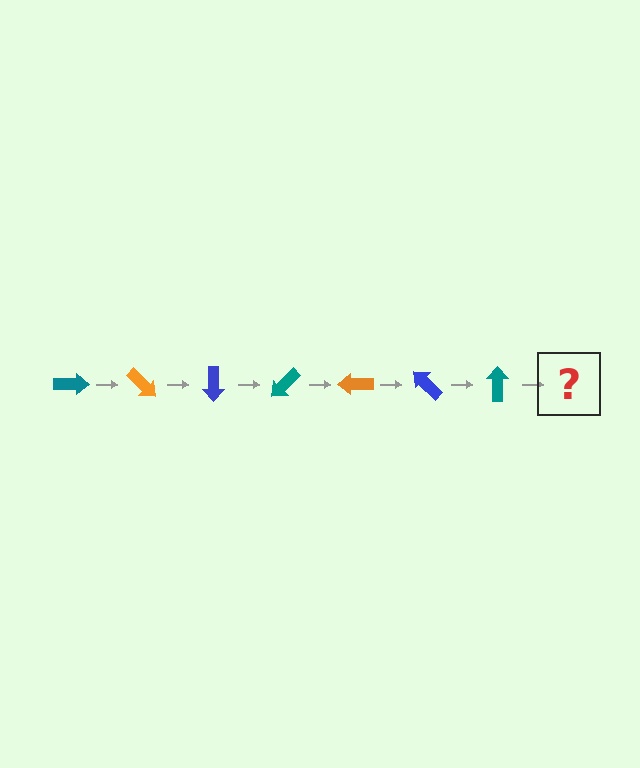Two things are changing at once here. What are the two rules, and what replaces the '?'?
The two rules are that it rotates 45 degrees each step and the color cycles through teal, orange, and blue. The '?' should be an orange arrow, rotated 315 degrees from the start.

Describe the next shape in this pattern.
It should be an orange arrow, rotated 315 degrees from the start.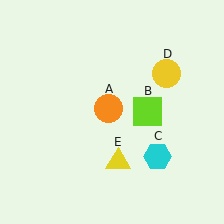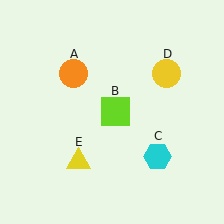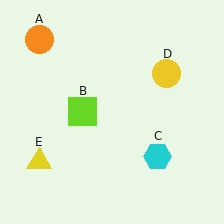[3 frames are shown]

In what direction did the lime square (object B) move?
The lime square (object B) moved left.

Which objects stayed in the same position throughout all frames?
Cyan hexagon (object C) and yellow circle (object D) remained stationary.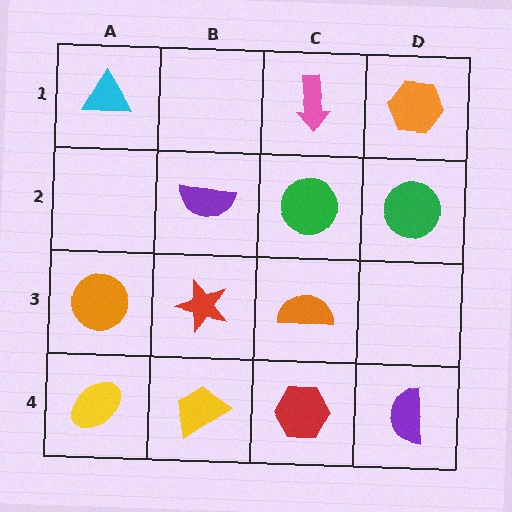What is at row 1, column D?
An orange hexagon.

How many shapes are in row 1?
3 shapes.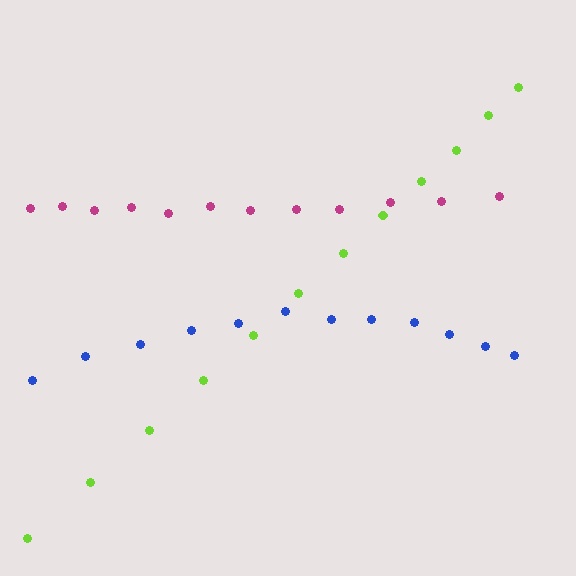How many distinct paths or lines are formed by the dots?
There are 3 distinct paths.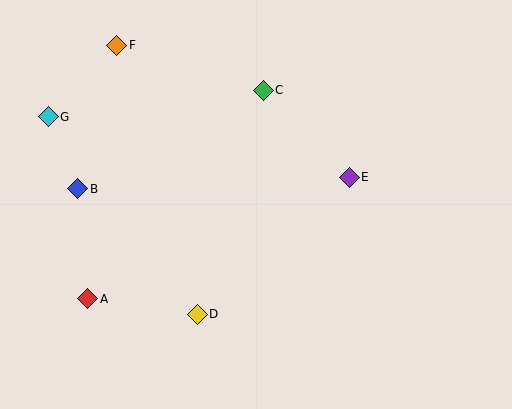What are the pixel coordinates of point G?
Point G is at (48, 117).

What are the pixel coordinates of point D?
Point D is at (197, 314).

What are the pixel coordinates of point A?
Point A is at (88, 299).